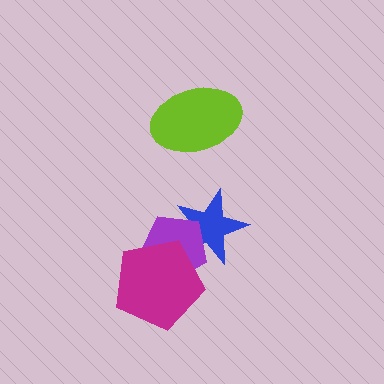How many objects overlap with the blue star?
2 objects overlap with the blue star.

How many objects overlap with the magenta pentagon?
2 objects overlap with the magenta pentagon.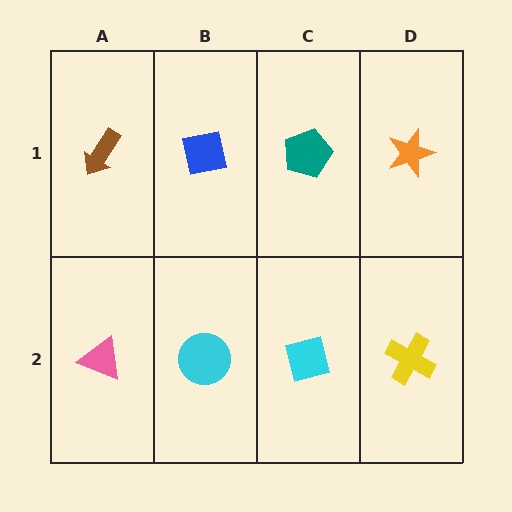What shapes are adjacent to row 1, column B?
A cyan circle (row 2, column B), a brown arrow (row 1, column A), a teal pentagon (row 1, column C).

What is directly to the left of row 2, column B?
A pink triangle.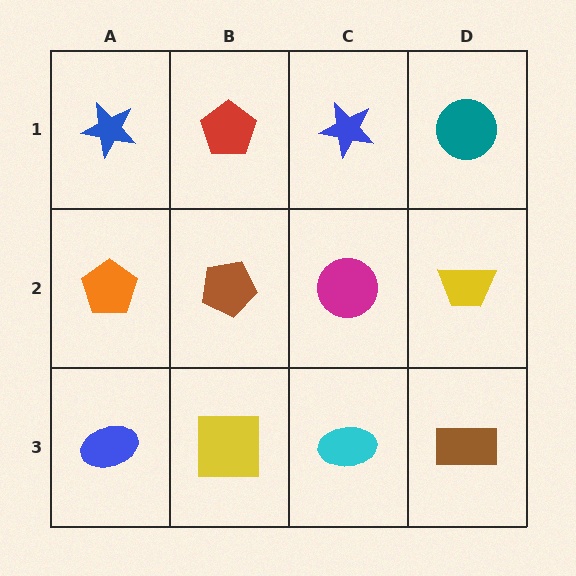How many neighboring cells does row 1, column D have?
2.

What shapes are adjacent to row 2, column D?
A teal circle (row 1, column D), a brown rectangle (row 3, column D), a magenta circle (row 2, column C).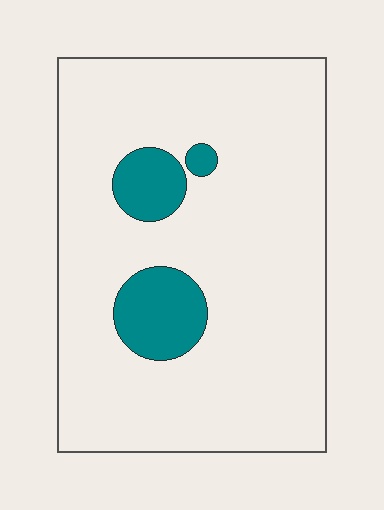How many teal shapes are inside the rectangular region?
3.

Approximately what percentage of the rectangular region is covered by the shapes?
Approximately 10%.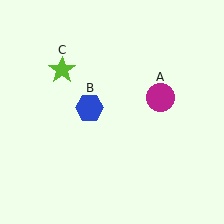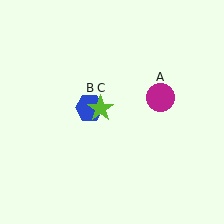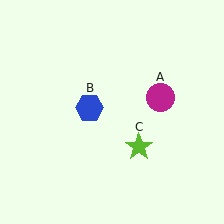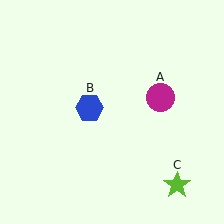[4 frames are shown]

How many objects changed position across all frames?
1 object changed position: lime star (object C).